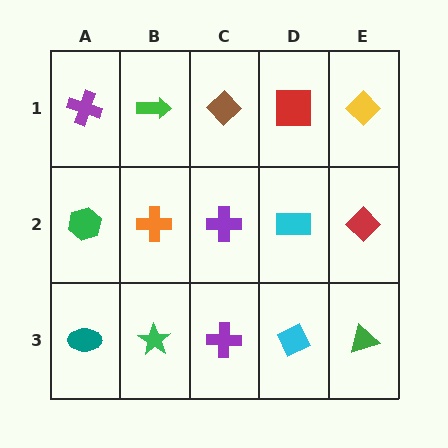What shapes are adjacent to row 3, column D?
A cyan rectangle (row 2, column D), a purple cross (row 3, column C), a green triangle (row 3, column E).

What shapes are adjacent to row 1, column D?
A cyan rectangle (row 2, column D), a brown diamond (row 1, column C), a yellow diamond (row 1, column E).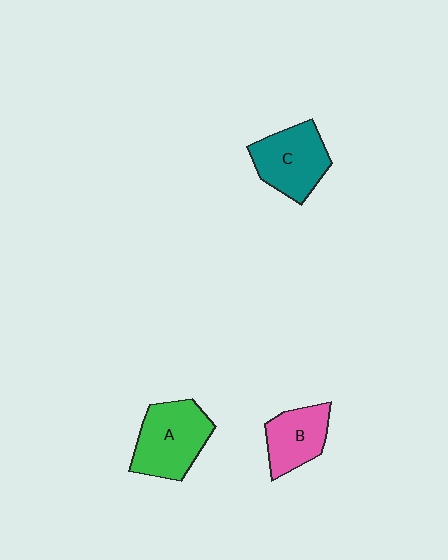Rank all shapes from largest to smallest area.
From largest to smallest: A (green), C (teal), B (pink).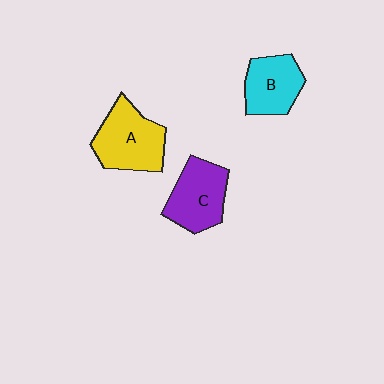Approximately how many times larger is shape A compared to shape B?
Approximately 1.3 times.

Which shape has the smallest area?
Shape B (cyan).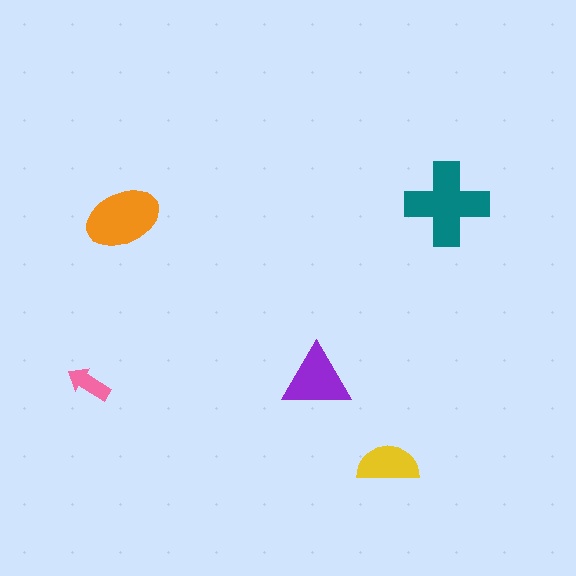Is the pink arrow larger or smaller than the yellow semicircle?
Smaller.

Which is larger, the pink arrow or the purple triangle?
The purple triangle.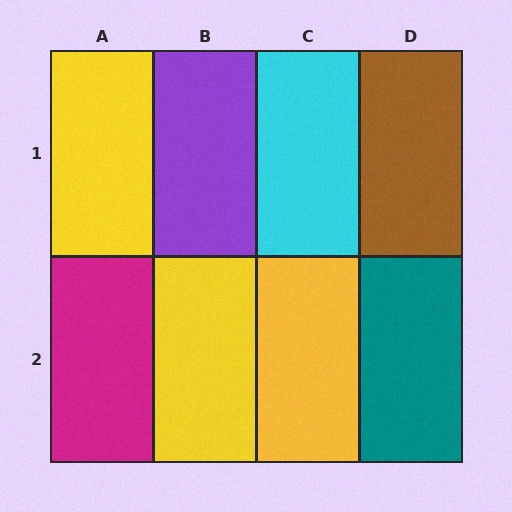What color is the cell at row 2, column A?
Magenta.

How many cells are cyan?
1 cell is cyan.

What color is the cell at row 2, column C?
Yellow.